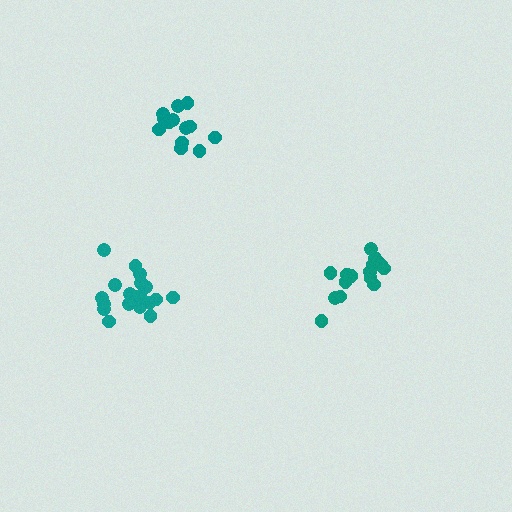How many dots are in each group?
Group 1: 19 dots, Group 2: 16 dots, Group 3: 13 dots (48 total).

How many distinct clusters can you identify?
There are 3 distinct clusters.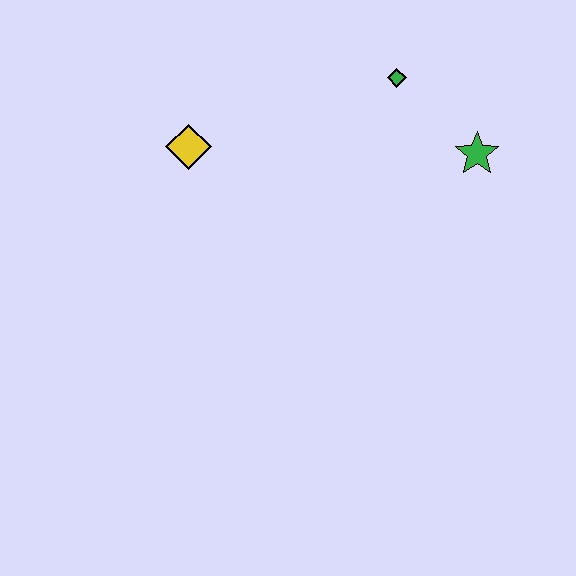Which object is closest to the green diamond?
The green star is closest to the green diamond.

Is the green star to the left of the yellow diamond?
No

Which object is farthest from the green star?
The yellow diamond is farthest from the green star.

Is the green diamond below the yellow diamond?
No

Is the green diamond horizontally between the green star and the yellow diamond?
Yes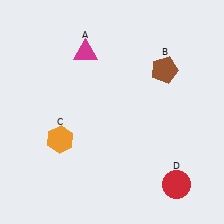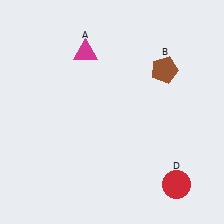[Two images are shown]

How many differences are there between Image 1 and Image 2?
There is 1 difference between the two images.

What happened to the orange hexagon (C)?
The orange hexagon (C) was removed in Image 2. It was in the bottom-left area of Image 1.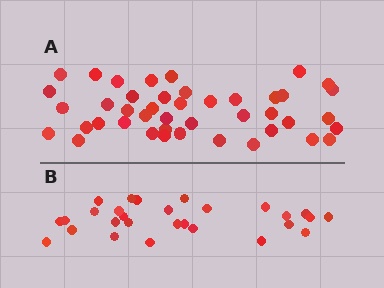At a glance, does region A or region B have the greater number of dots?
Region A (the top region) has more dots.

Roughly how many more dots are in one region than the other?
Region A has approximately 15 more dots than region B.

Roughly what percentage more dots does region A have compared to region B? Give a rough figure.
About 55% more.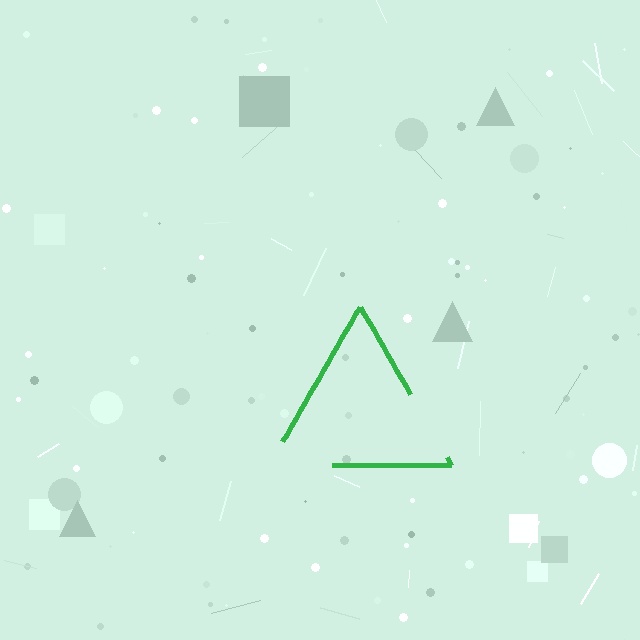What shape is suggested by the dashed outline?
The dashed outline suggests a triangle.